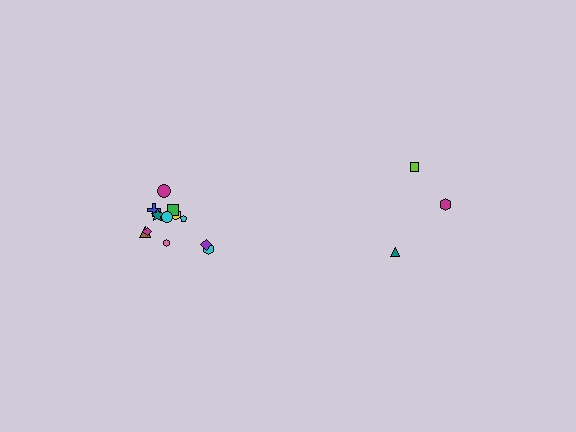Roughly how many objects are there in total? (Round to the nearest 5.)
Roughly 15 objects in total.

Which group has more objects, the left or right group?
The left group.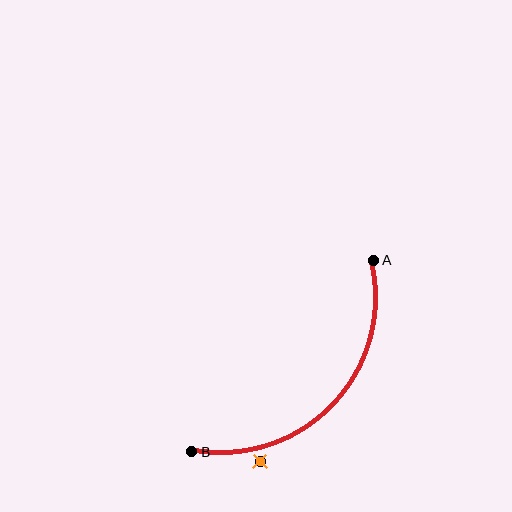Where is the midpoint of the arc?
The arc midpoint is the point on the curve farthest from the straight line joining A and B. It sits below and to the right of that line.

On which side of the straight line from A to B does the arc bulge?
The arc bulges below and to the right of the straight line connecting A and B.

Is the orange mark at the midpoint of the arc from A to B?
No — the orange mark does not lie on the arc at all. It sits slightly outside the curve.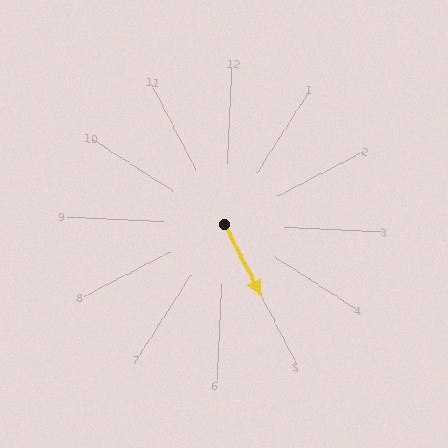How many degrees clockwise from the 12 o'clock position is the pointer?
Approximately 150 degrees.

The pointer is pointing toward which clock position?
Roughly 5 o'clock.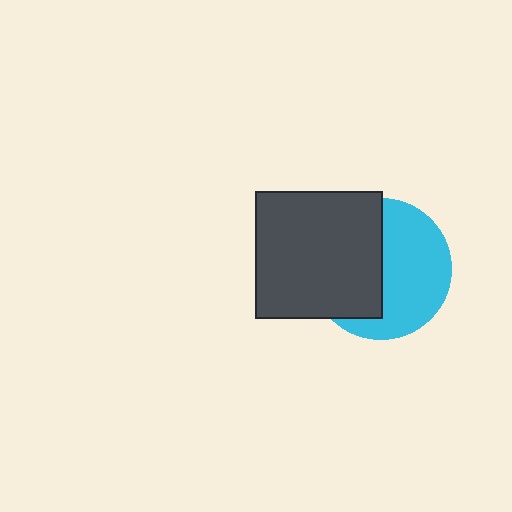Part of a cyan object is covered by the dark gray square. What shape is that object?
It is a circle.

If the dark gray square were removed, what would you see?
You would see the complete cyan circle.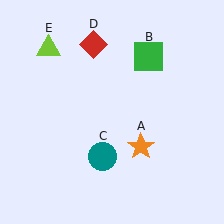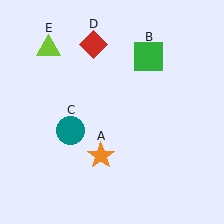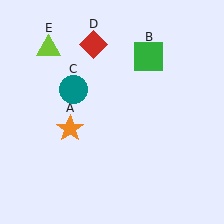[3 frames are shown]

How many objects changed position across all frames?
2 objects changed position: orange star (object A), teal circle (object C).